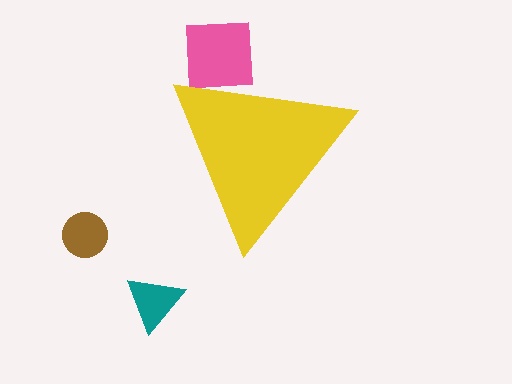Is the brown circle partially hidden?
No, the brown circle is fully visible.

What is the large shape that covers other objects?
A yellow triangle.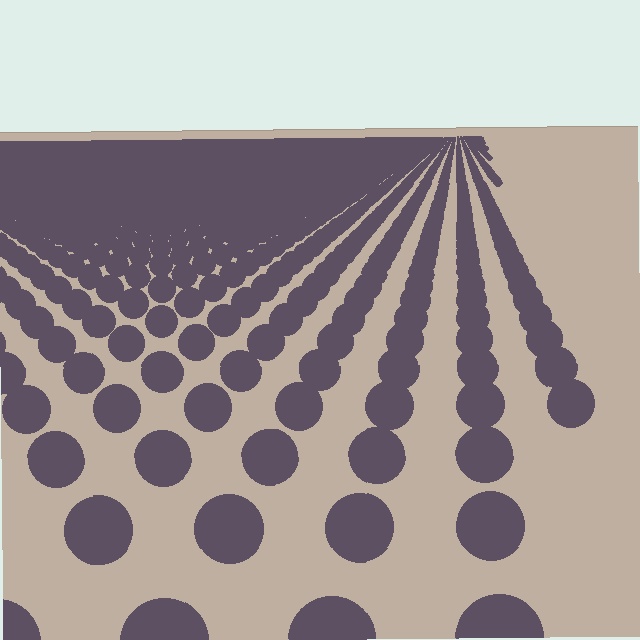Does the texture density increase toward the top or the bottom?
Density increases toward the top.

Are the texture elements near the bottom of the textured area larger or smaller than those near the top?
Larger. Near the bottom, elements are closer to the viewer and appear at a bigger on-screen size.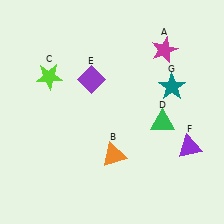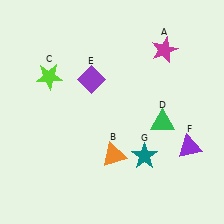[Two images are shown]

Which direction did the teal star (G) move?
The teal star (G) moved down.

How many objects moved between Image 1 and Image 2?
1 object moved between the two images.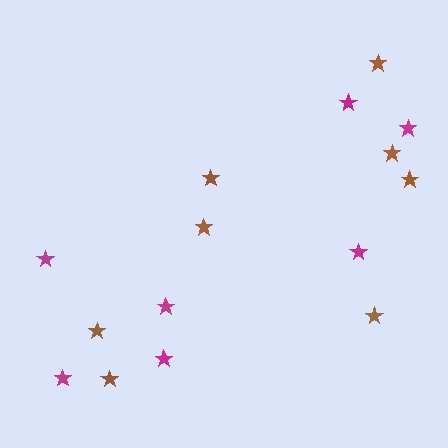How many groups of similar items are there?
There are 2 groups: one group of magenta stars (7) and one group of brown stars (8).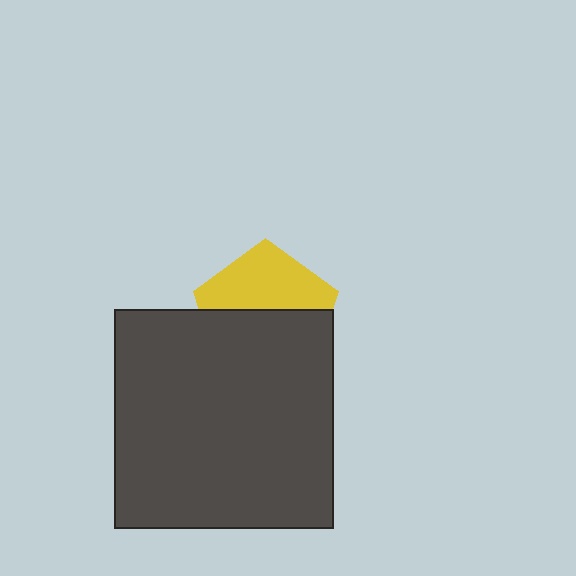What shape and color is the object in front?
The object in front is a dark gray square.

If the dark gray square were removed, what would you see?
You would see the complete yellow pentagon.